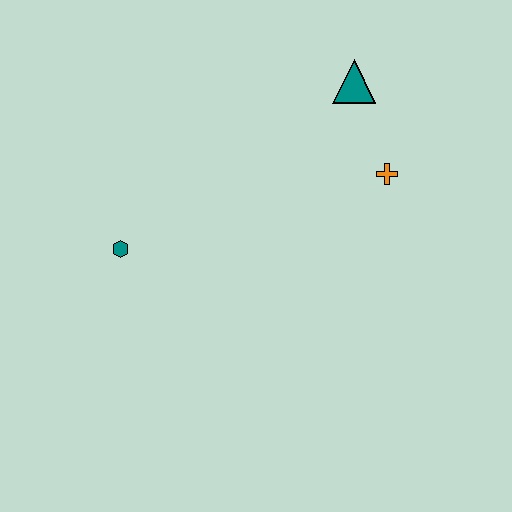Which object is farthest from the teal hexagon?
The teal triangle is farthest from the teal hexagon.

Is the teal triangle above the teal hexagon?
Yes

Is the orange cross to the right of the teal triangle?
Yes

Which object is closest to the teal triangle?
The orange cross is closest to the teal triangle.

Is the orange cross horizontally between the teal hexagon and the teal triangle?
No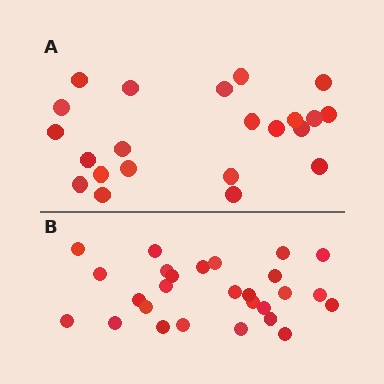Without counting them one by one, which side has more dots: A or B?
Region B (the bottom region) has more dots.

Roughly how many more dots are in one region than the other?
Region B has about 5 more dots than region A.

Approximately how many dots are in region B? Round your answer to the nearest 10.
About 30 dots. (The exact count is 27, which rounds to 30.)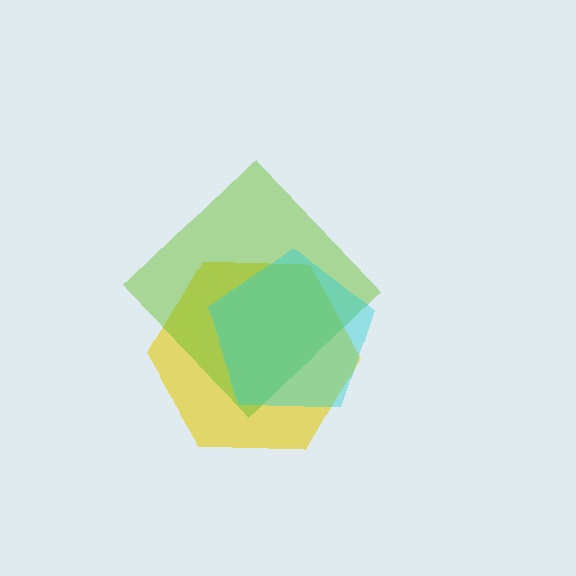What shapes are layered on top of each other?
The layered shapes are: a yellow hexagon, a lime diamond, a cyan pentagon.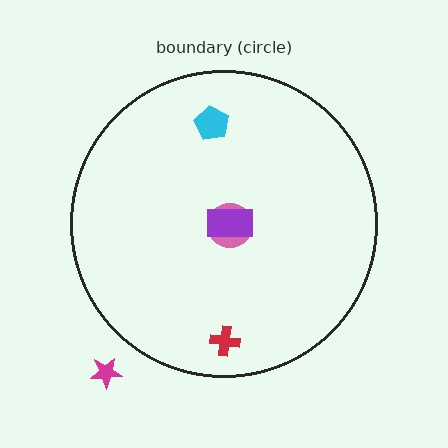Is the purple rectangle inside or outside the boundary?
Inside.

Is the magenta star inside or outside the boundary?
Outside.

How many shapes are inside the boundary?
4 inside, 1 outside.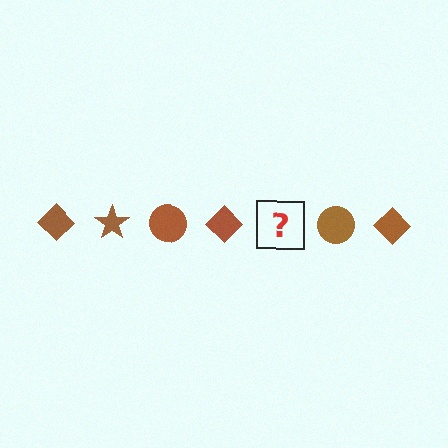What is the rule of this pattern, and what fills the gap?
The rule is that the pattern cycles through diamond, star, circle shapes in brown. The gap should be filled with a brown star.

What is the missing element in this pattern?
The missing element is a brown star.